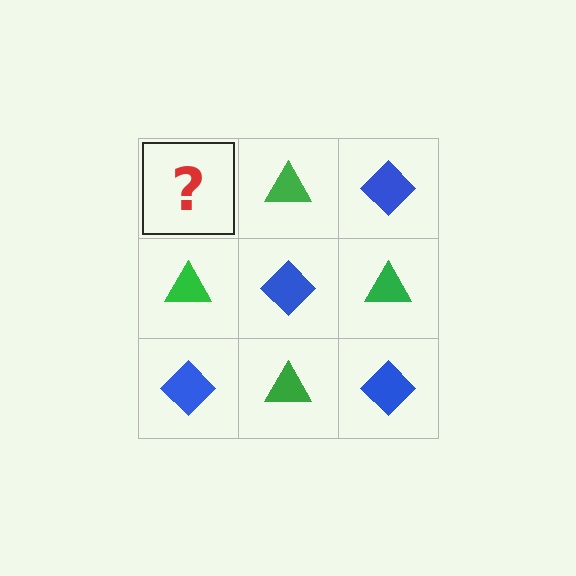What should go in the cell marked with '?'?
The missing cell should contain a blue diamond.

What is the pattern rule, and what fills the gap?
The rule is that it alternates blue diamond and green triangle in a checkerboard pattern. The gap should be filled with a blue diamond.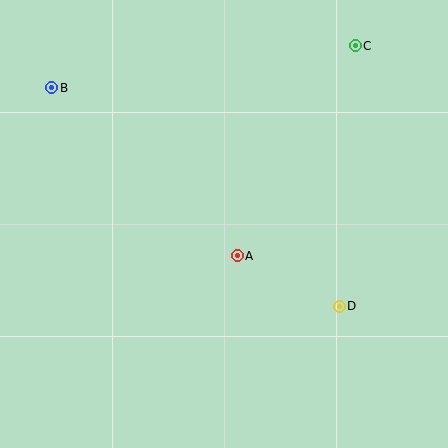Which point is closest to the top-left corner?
Point B is closest to the top-left corner.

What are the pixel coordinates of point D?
Point D is at (339, 306).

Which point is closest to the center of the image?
Point A at (237, 256) is closest to the center.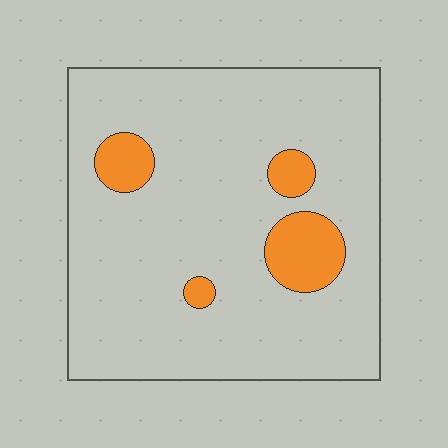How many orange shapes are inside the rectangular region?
4.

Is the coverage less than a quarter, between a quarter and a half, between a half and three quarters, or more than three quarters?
Less than a quarter.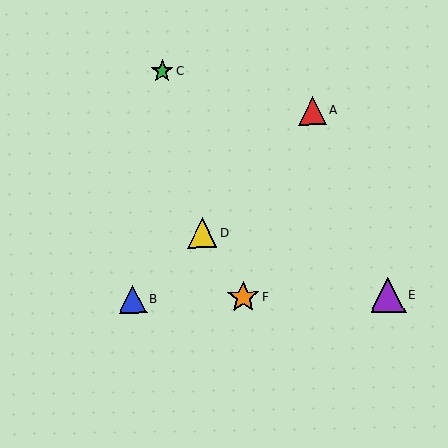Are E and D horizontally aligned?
No, E is at y≈295 and D is at y≈233.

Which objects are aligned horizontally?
Objects B, E, F are aligned horizontally.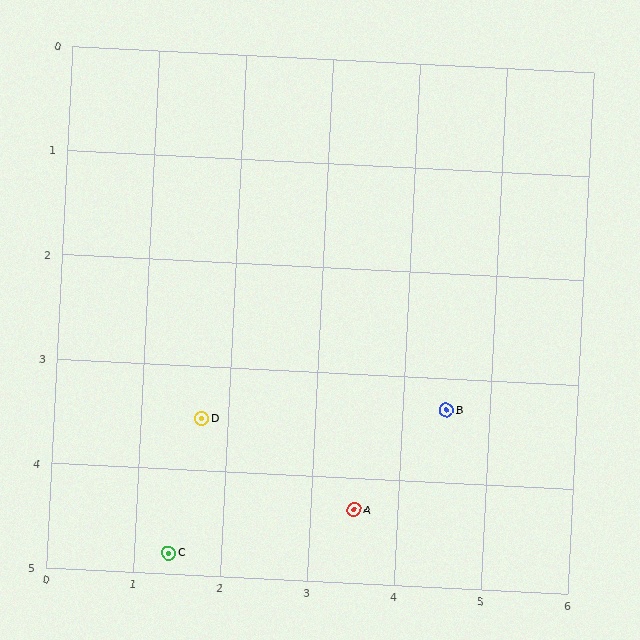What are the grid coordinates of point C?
Point C is at approximately (1.4, 4.8).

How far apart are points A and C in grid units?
Points A and C are about 2.2 grid units apart.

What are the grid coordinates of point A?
Point A is at approximately (3.5, 4.3).